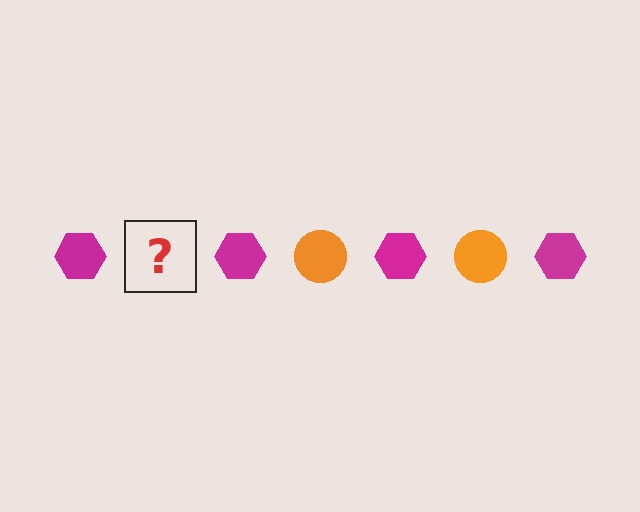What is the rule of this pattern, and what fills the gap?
The rule is that the pattern alternates between magenta hexagon and orange circle. The gap should be filled with an orange circle.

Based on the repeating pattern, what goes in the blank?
The blank should be an orange circle.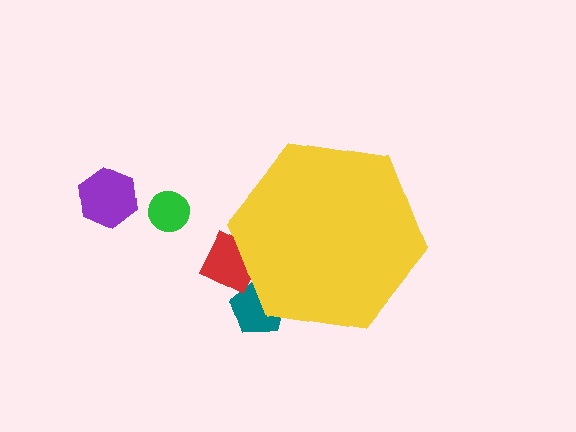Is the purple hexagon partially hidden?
No, the purple hexagon is fully visible.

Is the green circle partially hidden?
No, the green circle is fully visible.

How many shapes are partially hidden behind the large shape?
2 shapes are partially hidden.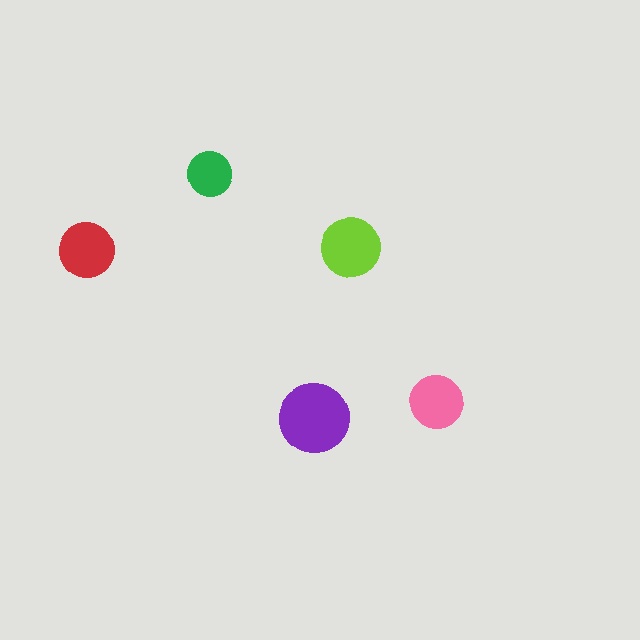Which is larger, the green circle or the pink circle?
The pink one.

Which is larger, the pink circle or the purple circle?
The purple one.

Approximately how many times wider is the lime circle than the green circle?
About 1.5 times wider.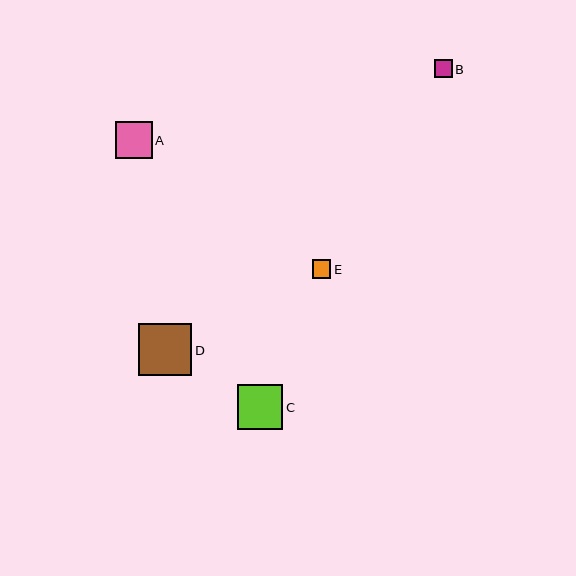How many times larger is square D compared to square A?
Square D is approximately 1.4 times the size of square A.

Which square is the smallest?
Square B is the smallest with a size of approximately 18 pixels.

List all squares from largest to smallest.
From largest to smallest: D, C, A, E, B.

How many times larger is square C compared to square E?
Square C is approximately 2.5 times the size of square E.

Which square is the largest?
Square D is the largest with a size of approximately 53 pixels.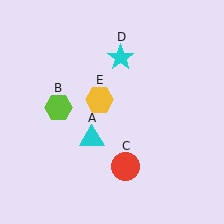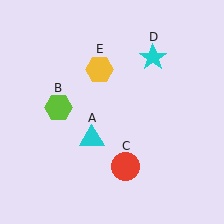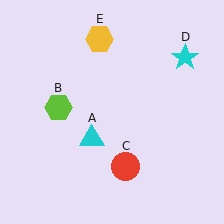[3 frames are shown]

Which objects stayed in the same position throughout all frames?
Cyan triangle (object A) and lime hexagon (object B) and red circle (object C) remained stationary.